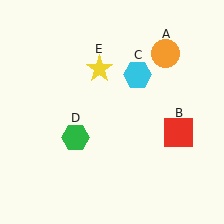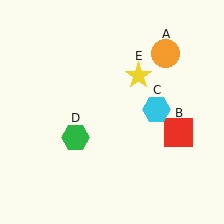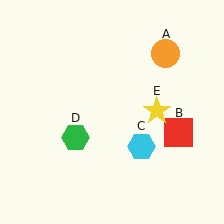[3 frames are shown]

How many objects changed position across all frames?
2 objects changed position: cyan hexagon (object C), yellow star (object E).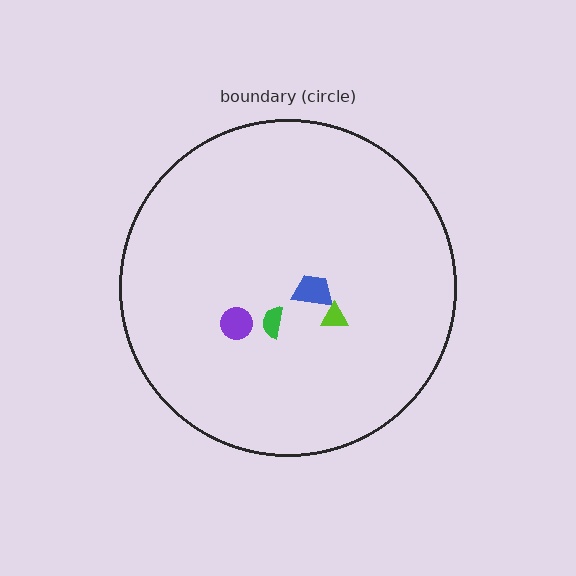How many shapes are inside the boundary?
4 inside, 0 outside.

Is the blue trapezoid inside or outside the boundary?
Inside.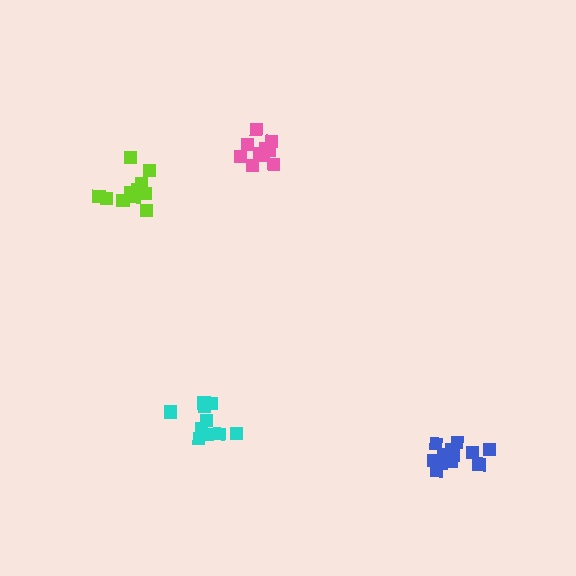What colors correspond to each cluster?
The clusters are colored: cyan, blue, pink, lime.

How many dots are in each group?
Group 1: 10 dots, Group 2: 14 dots, Group 3: 11 dots, Group 4: 12 dots (47 total).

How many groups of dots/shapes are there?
There are 4 groups.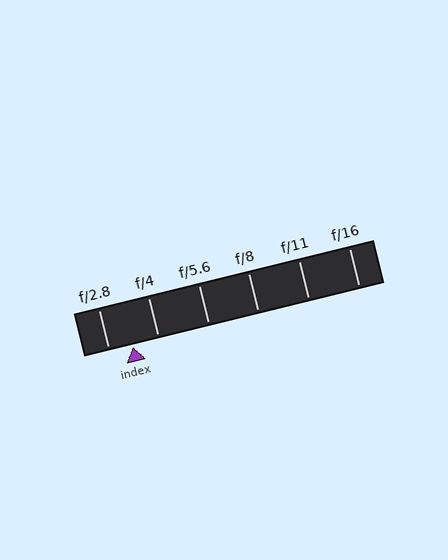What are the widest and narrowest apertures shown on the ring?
The widest aperture shown is f/2.8 and the narrowest is f/16.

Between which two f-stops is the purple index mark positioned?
The index mark is between f/2.8 and f/4.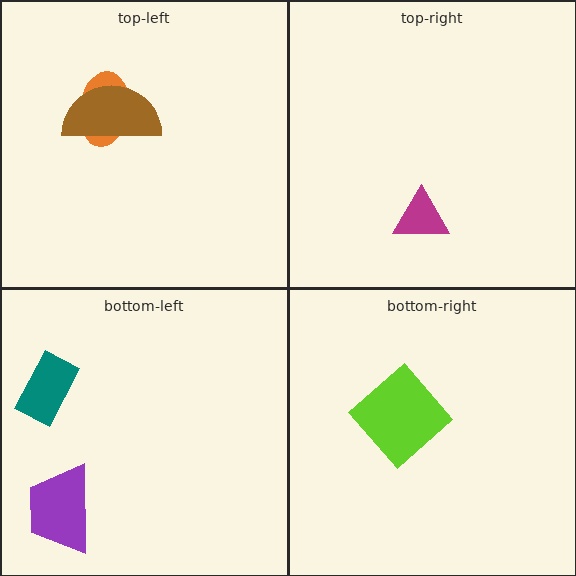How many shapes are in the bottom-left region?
2.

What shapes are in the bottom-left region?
The purple trapezoid, the teal rectangle.